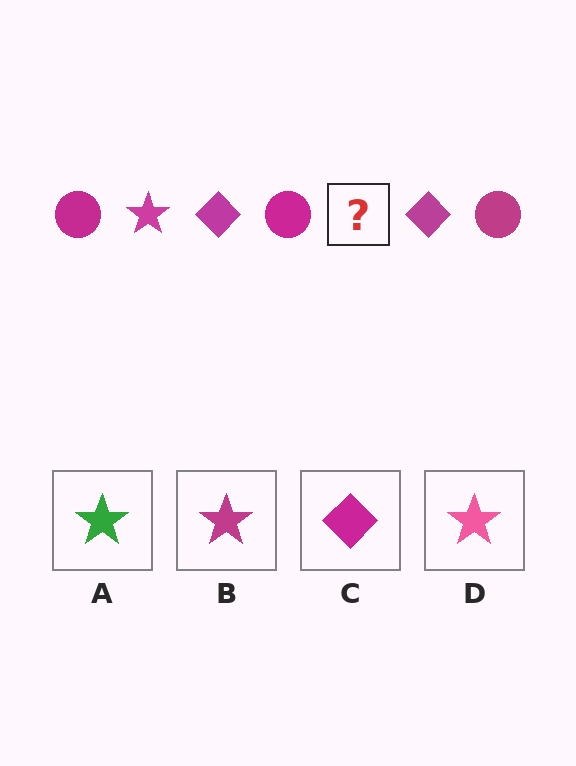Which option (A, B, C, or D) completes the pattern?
B.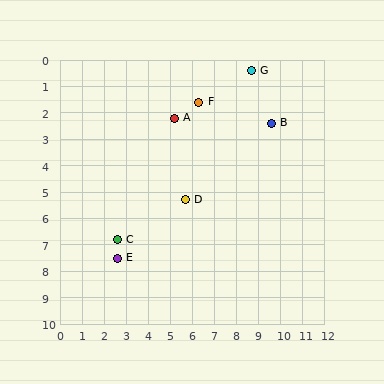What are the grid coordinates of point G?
Point G is at approximately (8.7, 0.4).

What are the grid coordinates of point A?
Point A is at approximately (5.2, 2.2).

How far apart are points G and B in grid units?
Points G and B are about 2.2 grid units apart.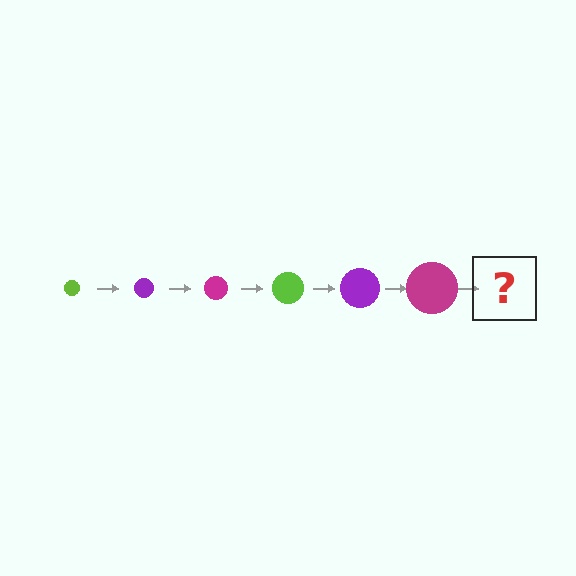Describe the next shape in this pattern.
It should be a lime circle, larger than the previous one.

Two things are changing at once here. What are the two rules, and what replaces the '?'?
The two rules are that the circle grows larger each step and the color cycles through lime, purple, and magenta. The '?' should be a lime circle, larger than the previous one.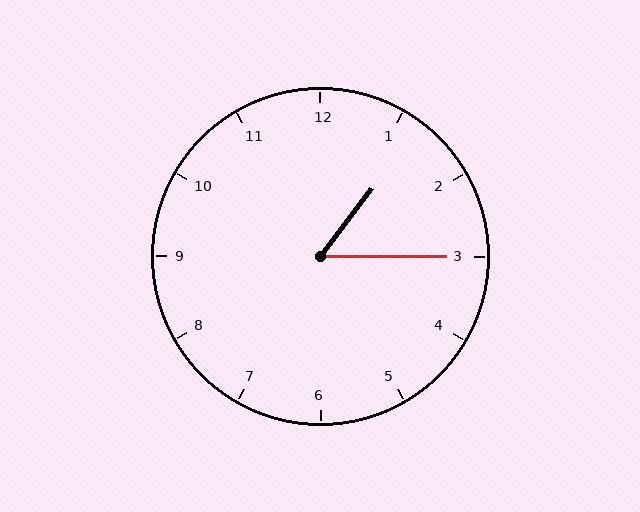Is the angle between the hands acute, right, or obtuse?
It is acute.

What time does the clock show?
1:15.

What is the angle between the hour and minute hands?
Approximately 52 degrees.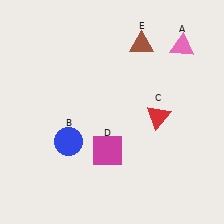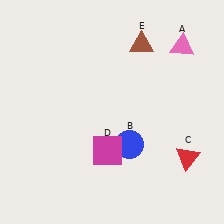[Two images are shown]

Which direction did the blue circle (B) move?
The blue circle (B) moved right.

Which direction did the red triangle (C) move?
The red triangle (C) moved down.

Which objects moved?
The objects that moved are: the blue circle (B), the red triangle (C).